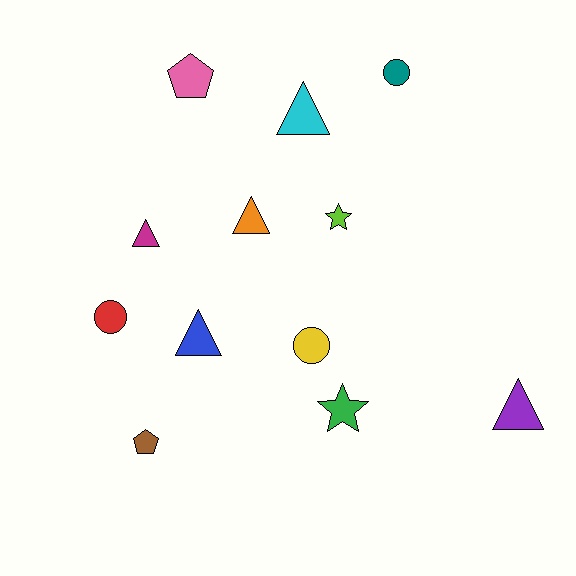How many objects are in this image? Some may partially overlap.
There are 12 objects.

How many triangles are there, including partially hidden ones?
There are 5 triangles.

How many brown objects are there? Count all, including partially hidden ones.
There is 1 brown object.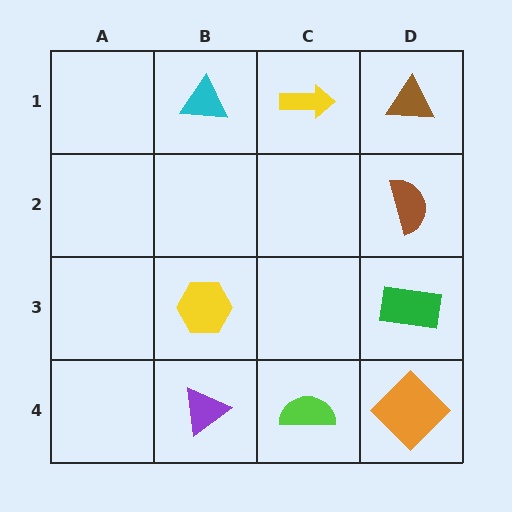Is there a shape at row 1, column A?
No, that cell is empty.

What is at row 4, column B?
A purple triangle.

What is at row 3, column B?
A yellow hexagon.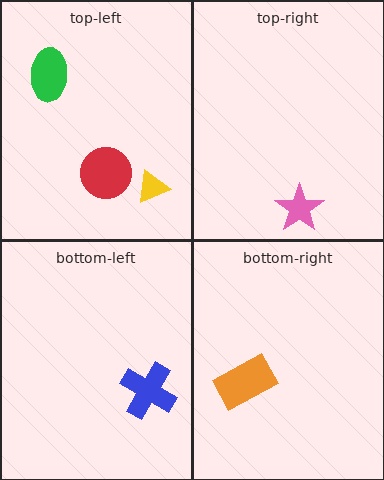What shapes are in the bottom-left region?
The blue cross.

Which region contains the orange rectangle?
The bottom-right region.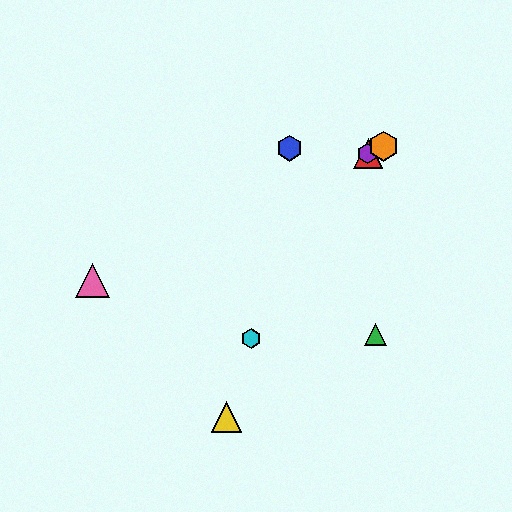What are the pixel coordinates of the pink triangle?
The pink triangle is at (92, 280).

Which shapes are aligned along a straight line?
The red triangle, the purple hexagon, the orange hexagon, the pink triangle are aligned along a straight line.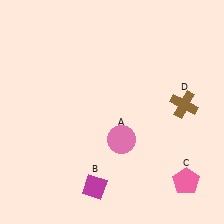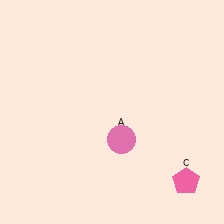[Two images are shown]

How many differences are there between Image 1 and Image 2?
There are 2 differences between the two images.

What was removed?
The brown cross (D), the magenta diamond (B) were removed in Image 2.